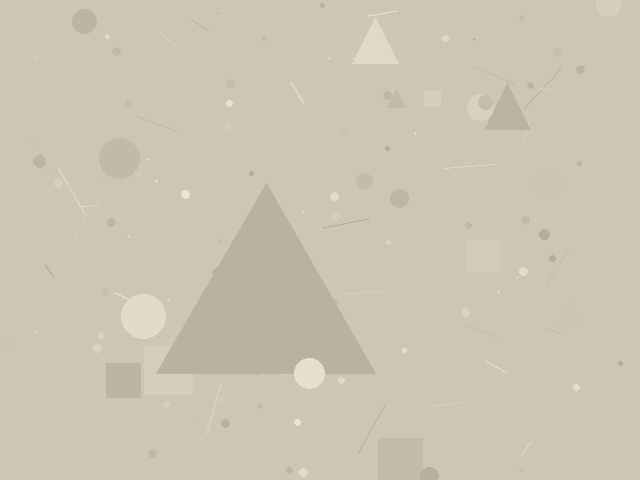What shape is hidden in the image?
A triangle is hidden in the image.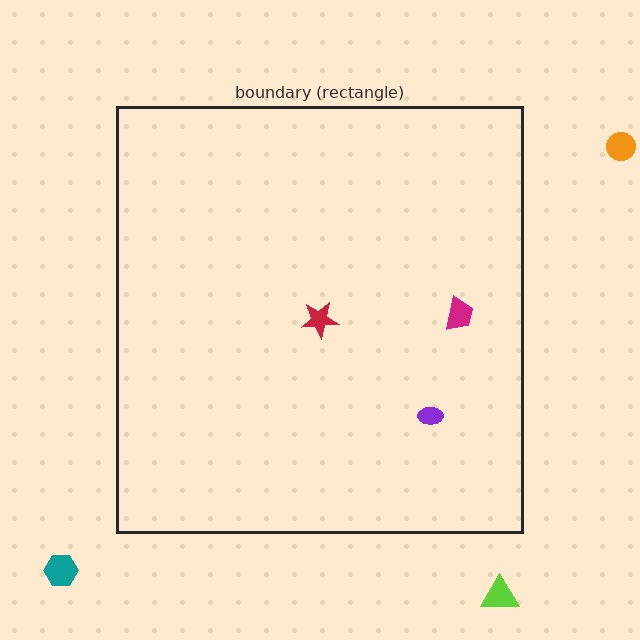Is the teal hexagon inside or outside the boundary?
Outside.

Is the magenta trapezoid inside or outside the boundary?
Inside.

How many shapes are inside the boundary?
3 inside, 3 outside.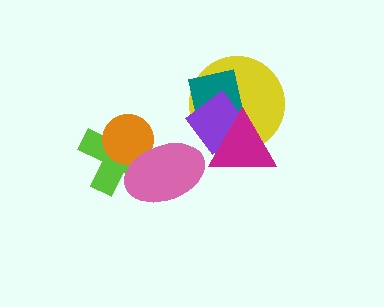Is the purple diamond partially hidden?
Yes, it is partially covered by another shape.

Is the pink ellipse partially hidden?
No, no other shape covers it.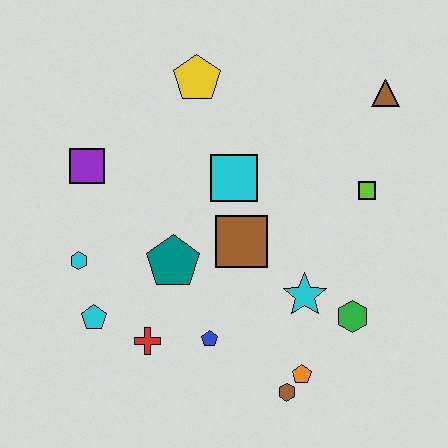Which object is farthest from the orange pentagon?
The yellow pentagon is farthest from the orange pentagon.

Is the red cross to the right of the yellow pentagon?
No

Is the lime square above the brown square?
Yes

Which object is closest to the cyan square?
The brown square is closest to the cyan square.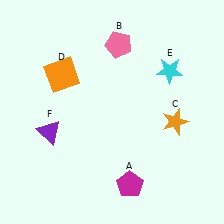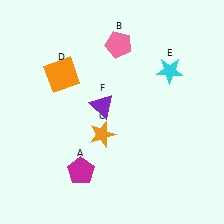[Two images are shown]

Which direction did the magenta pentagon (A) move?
The magenta pentagon (A) moved left.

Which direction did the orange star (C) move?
The orange star (C) moved left.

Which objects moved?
The objects that moved are: the magenta pentagon (A), the orange star (C), the purple triangle (F).